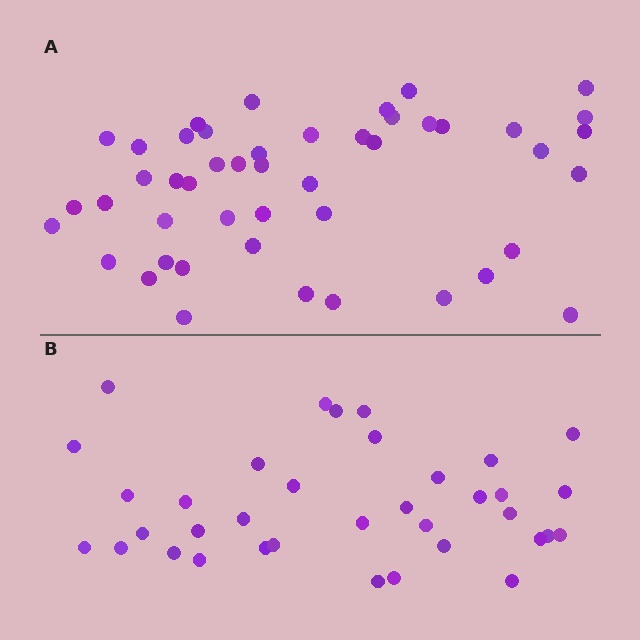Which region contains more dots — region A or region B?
Region A (the top region) has more dots.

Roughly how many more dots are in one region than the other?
Region A has roughly 12 or so more dots than region B.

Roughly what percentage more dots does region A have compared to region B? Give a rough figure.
About 30% more.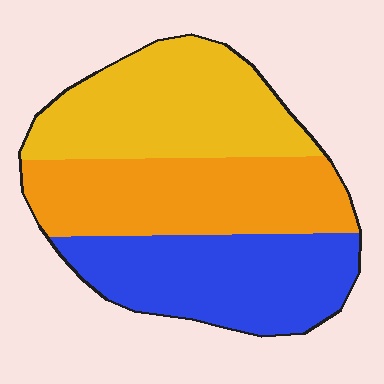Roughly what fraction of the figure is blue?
Blue covers around 30% of the figure.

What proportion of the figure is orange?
Orange takes up about one third (1/3) of the figure.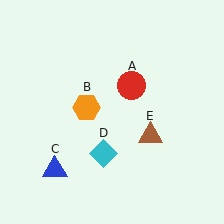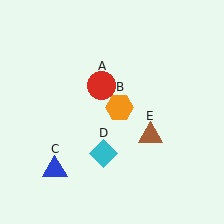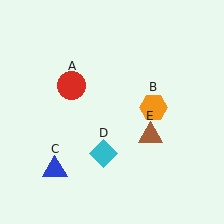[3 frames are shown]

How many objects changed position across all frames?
2 objects changed position: red circle (object A), orange hexagon (object B).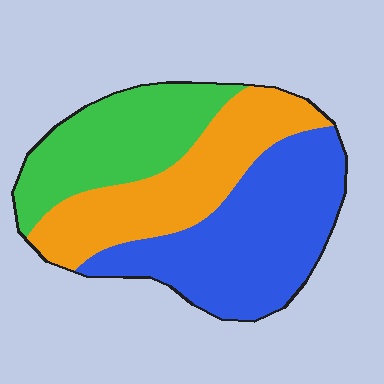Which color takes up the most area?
Blue, at roughly 40%.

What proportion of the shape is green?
Green covers 27% of the shape.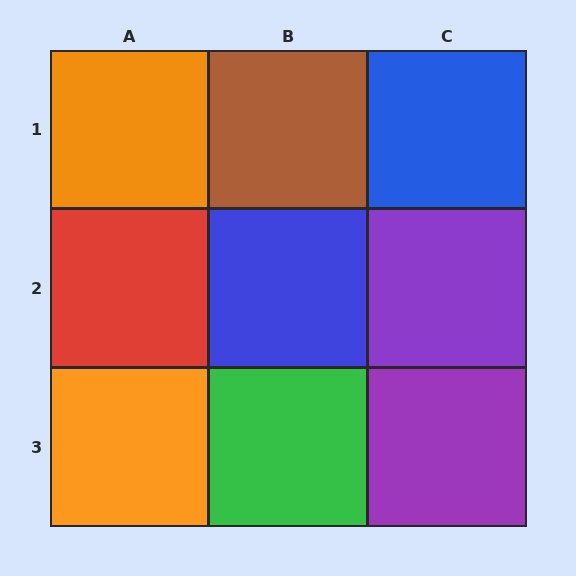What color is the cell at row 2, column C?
Purple.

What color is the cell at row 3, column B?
Green.